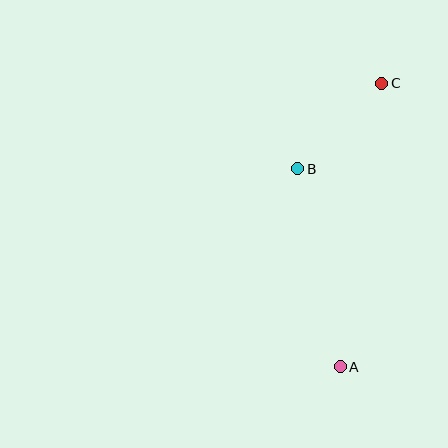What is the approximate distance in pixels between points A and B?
The distance between A and B is approximately 202 pixels.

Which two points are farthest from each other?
Points A and C are farthest from each other.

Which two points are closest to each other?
Points B and C are closest to each other.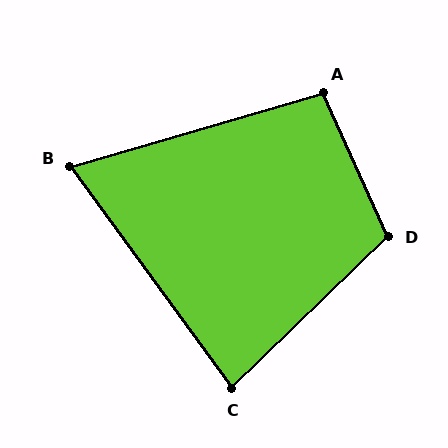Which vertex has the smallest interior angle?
B, at approximately 70 degrees.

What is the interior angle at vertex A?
Approximately 98 degrees (obtuse).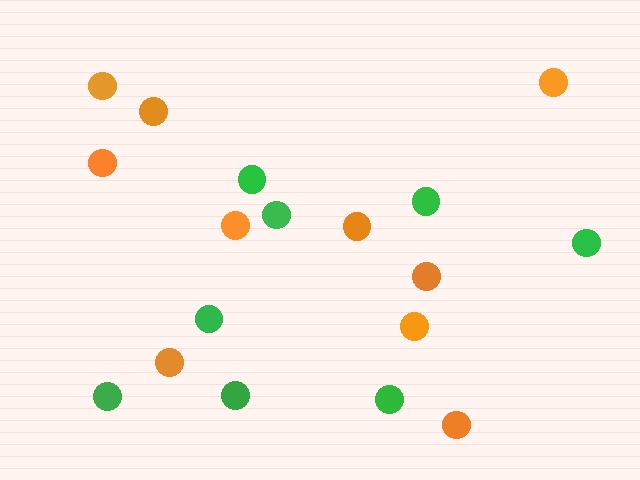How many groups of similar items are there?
There are 2 groups: one group of green circles (8) and one group of orange circles (10).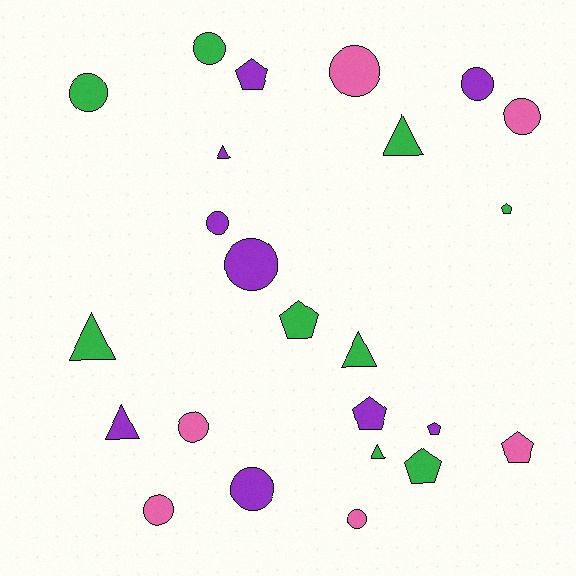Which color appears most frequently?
Green, with 9 objects.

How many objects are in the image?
There are 24 objects.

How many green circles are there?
There are 2 green circles.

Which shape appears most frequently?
Circle, with 11 objects.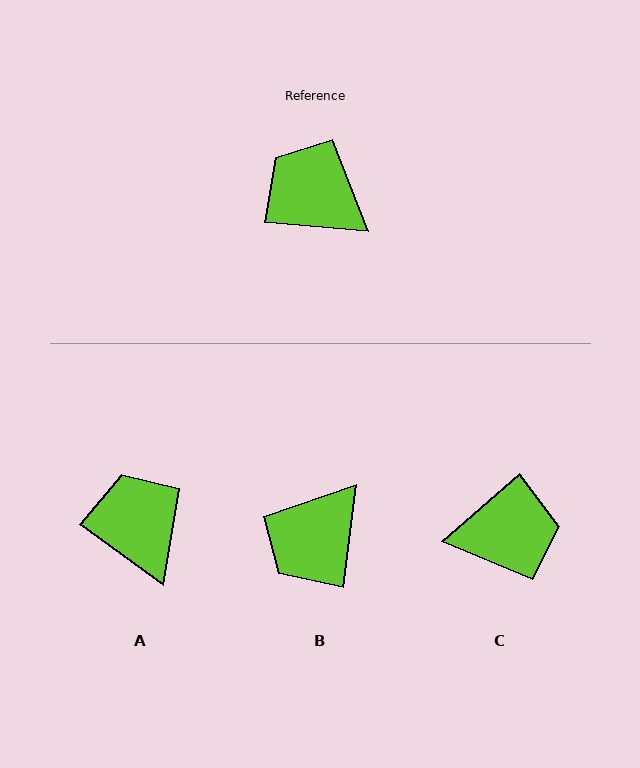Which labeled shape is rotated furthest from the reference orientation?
C, about 134 degrees away.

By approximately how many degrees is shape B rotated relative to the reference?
Approximately 87 degrees counter-clockwise.